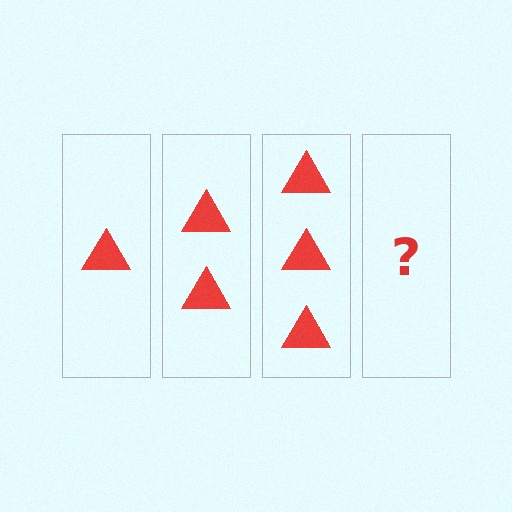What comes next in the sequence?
The next element should be 4 triangles.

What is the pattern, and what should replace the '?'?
The pattern is that each step adds one more triangle. The '?' should be 4 triangles.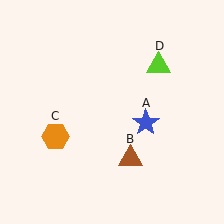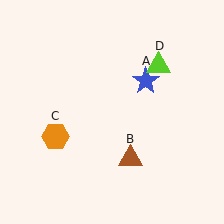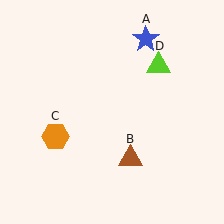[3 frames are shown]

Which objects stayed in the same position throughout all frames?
Brown triangle (object B) and orange hexagon (object C) and lime triangle (object D) remained stationary.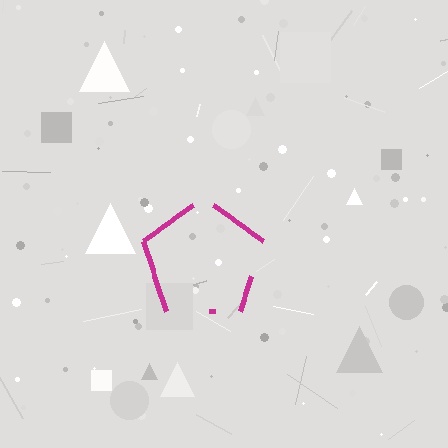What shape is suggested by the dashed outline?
The dashed outline suggests a pentagon.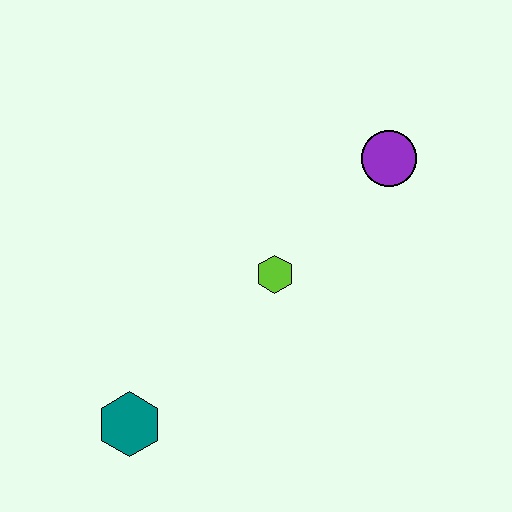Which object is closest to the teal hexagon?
The lime hexagon is closest to the teal hexagon.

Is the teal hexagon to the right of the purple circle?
No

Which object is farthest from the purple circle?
The teal hexagon is farthest from the purple circle.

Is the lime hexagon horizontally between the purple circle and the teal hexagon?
Yes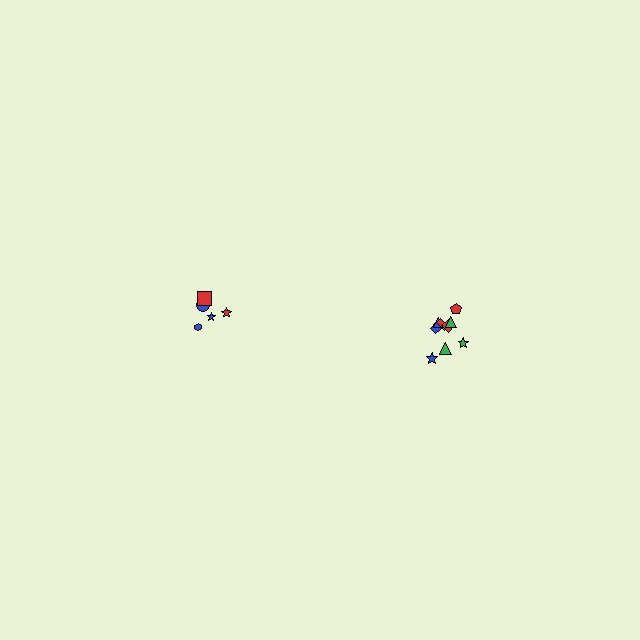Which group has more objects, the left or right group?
The right group.